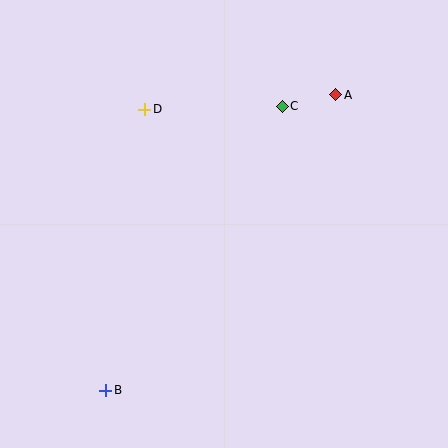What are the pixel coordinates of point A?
Point A is at (336, 95).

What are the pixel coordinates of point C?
Point C is at (282, 106).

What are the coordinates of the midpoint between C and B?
The midpoint between C and B is at (194, 248).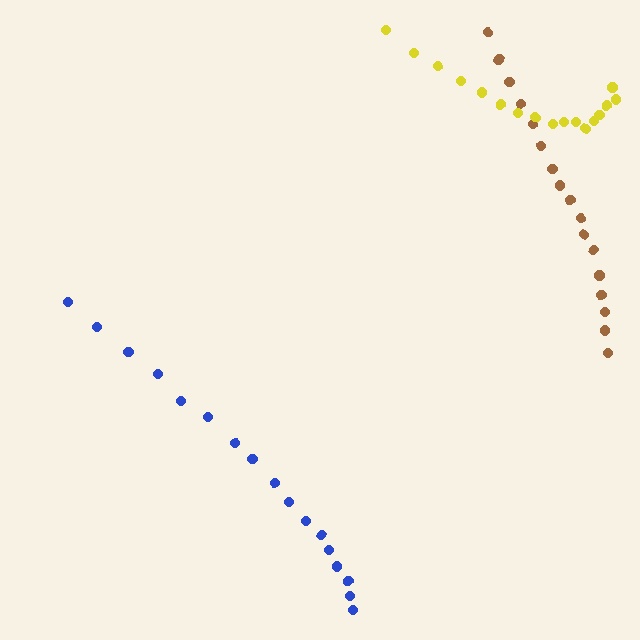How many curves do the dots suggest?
There are 3 distinct paths.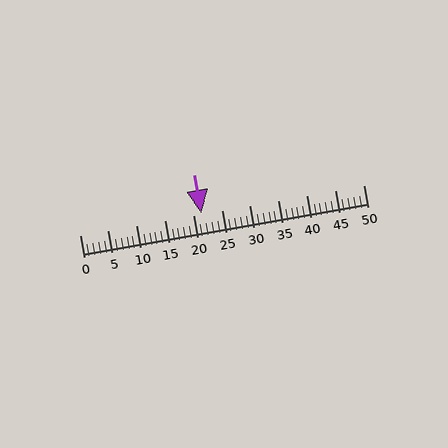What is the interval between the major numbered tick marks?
The major tick marks are spaced 5 units apart.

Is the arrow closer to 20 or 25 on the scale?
The arrow is closer to 20.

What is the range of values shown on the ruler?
The ruler shows values from 0 to 50.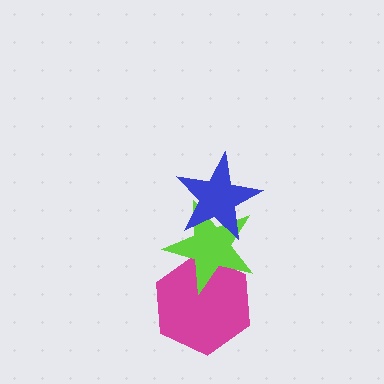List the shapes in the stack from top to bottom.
From top to bottom: the blue star, the lime star, the magenta hexagon.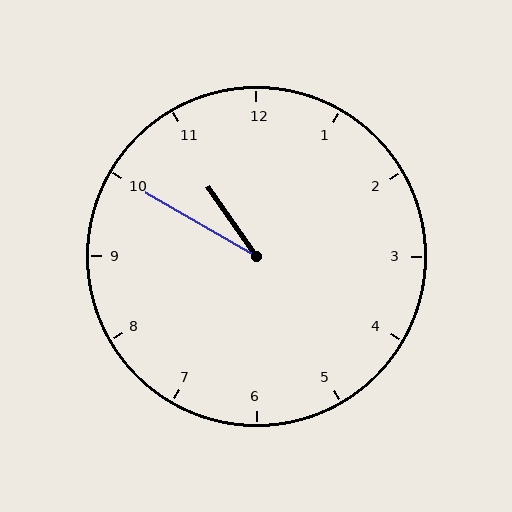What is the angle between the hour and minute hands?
Approximately 25 degrees.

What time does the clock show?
10:50.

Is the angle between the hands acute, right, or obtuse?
It is acute.